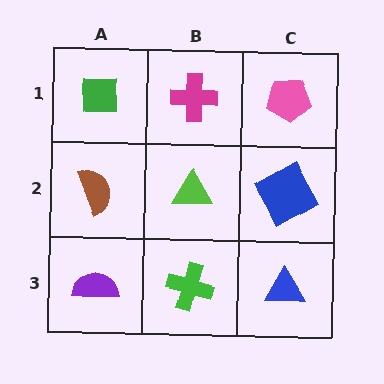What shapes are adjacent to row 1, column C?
A blue square (row 2, column C), a magenta cross (row 1, column B).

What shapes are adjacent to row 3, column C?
A blue square (row 2, column C), a green cross (row 3, column B).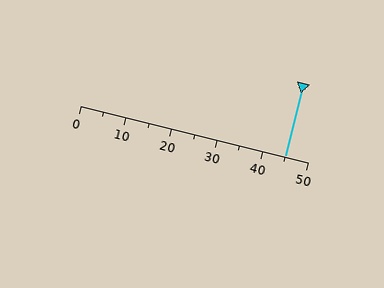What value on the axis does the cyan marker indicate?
The marker indicates approximately 45.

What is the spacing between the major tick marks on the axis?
The major ticks are spaced 10 apart.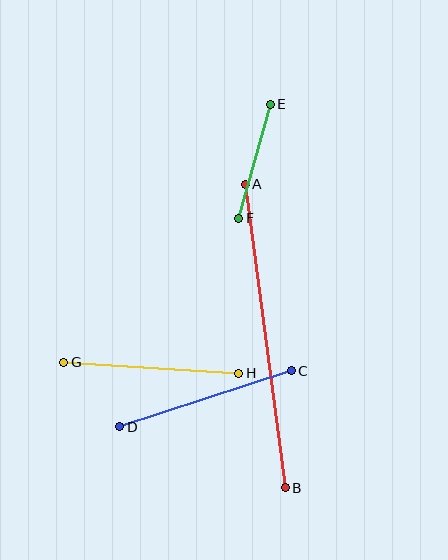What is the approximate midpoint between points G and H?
The midpoint is at approximately (151, 368) pixels.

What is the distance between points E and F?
The distance is approximately 118 pixels.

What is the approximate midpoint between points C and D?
The midpoint is at approximately (206, 399) pixels.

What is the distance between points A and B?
The distance is approximately 307 pixels.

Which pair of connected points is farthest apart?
Points A and B are farthest apart.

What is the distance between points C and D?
The distance is approximately 181 pixels.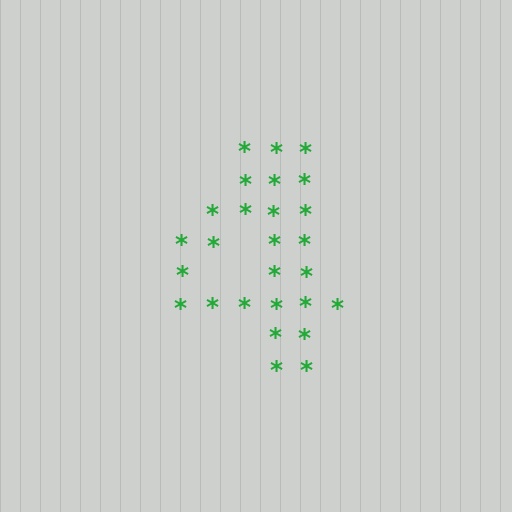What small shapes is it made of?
It is made of small asterisks.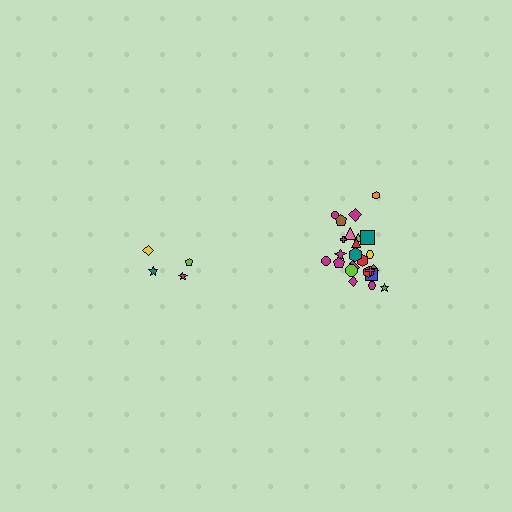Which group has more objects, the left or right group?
The right group.